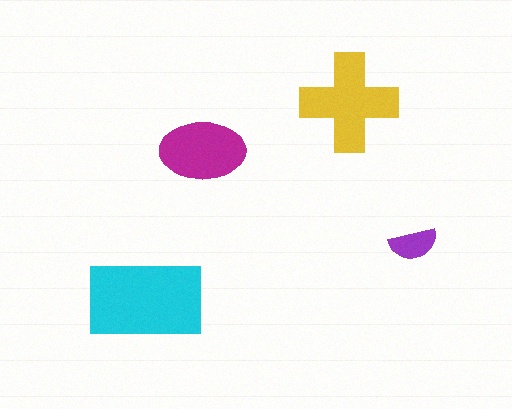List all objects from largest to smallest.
The cyan rectangle, the yellow cross, the magenta ellipse, the purple semicircle.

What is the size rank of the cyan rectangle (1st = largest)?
1st.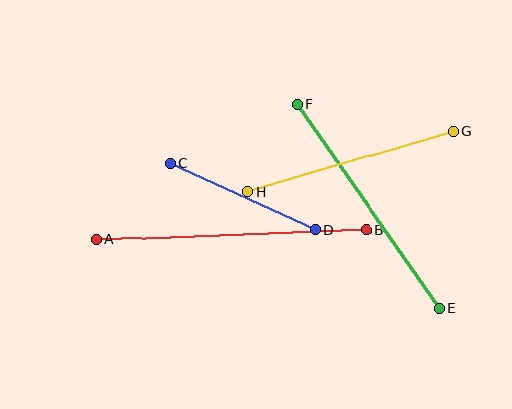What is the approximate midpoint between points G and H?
The midpoint is at approximately (351, 161) pixels.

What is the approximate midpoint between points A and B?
The midpoint is at approximately (231, 235) pixels.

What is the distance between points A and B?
The distance is approximately 270 pixels.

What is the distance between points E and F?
The distance is approximately 248 pixels.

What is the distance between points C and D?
The distance is approximately 160 pixels.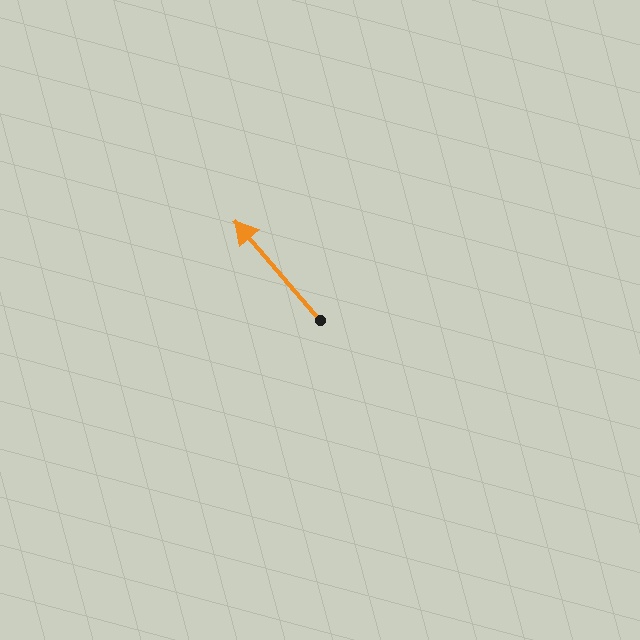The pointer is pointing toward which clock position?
Roughly 11 o'clock.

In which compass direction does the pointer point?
Northwest.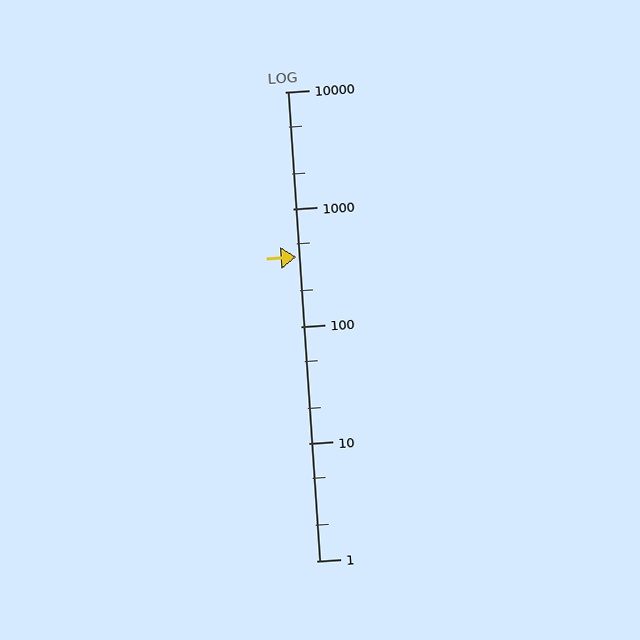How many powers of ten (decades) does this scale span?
The scale spans 4 decades, from 1 to 10000.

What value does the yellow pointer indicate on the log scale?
The pointer indicates approximately 390.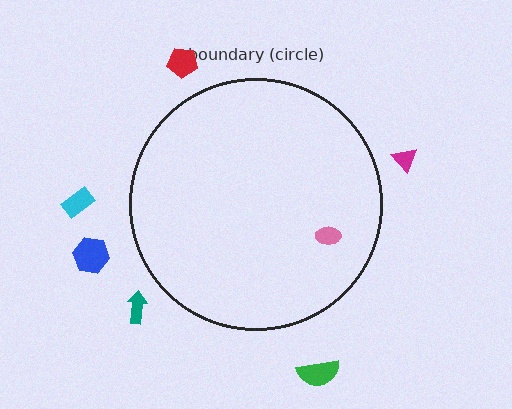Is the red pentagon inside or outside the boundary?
Outside.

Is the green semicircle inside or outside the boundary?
Outside.